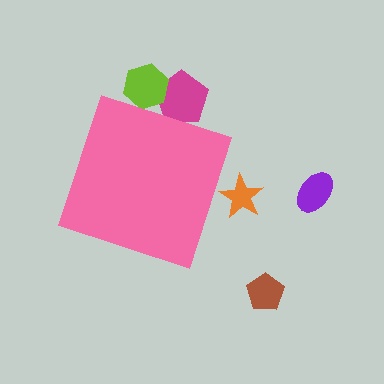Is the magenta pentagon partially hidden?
Yes, the magenta pentagon is partially hidden behind the pink diamond.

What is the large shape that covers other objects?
A pink diamond.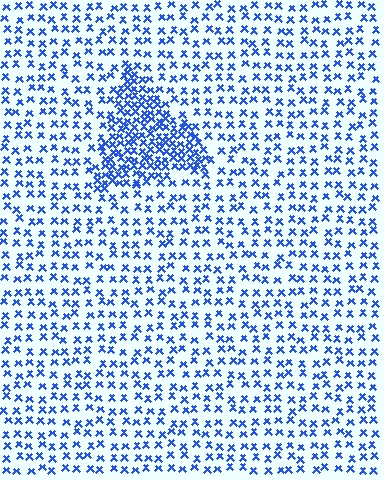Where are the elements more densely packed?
The elements are more densely packed inside the triangle boundary.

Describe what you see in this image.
The image contains small blue elements arranged at two different densities. A triangle-shaped region is visible where the elements are more densely packed than the surrounding area.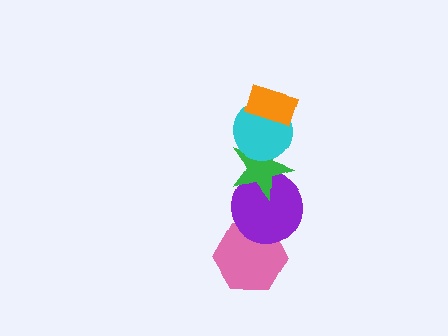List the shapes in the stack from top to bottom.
From top to bottom: the orange rectangle, the cyan circle, the green star, the purple circle, the pink hexagon.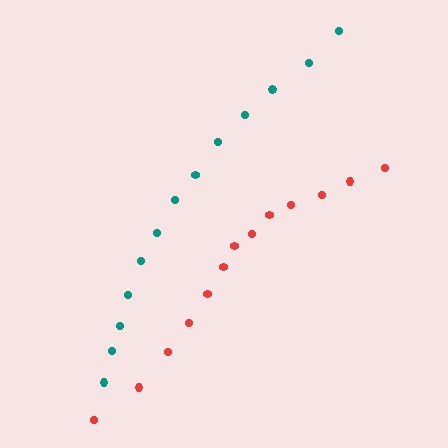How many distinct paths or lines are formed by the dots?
There are 2 distinct paths.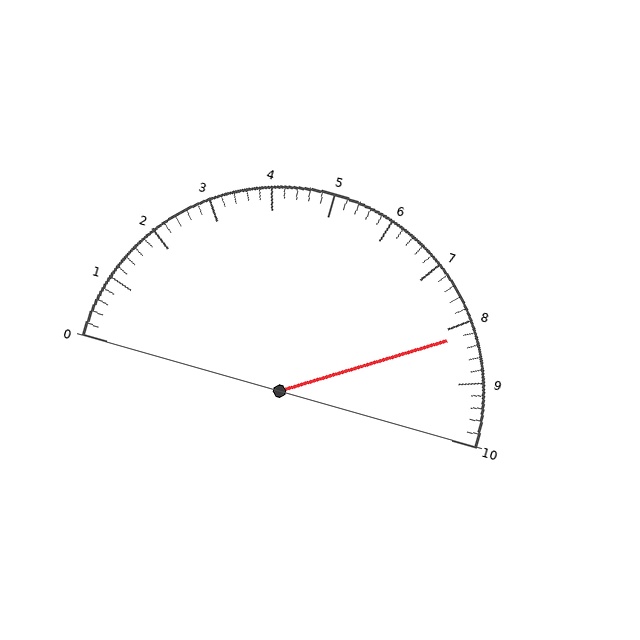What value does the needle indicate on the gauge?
The needle indicates approximately 8.2.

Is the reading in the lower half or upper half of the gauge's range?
The reading is in the upper half of the range (0 to 10).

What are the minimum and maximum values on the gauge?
The gauge ranges from 0 to 10.